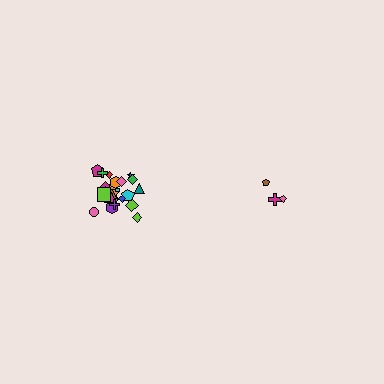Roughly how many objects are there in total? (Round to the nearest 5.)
Roughly 30 objects in total.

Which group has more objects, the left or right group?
The left group.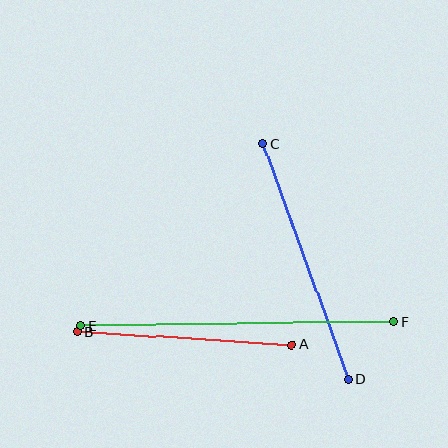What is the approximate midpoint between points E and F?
The midpoint is at approximately (237, 324) pixels.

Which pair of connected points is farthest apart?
Points E and F are farthest apart.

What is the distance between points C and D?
The distance is approximately 251 pixels.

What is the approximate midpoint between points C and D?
The midpoint is at approximately (306, 262) pixels.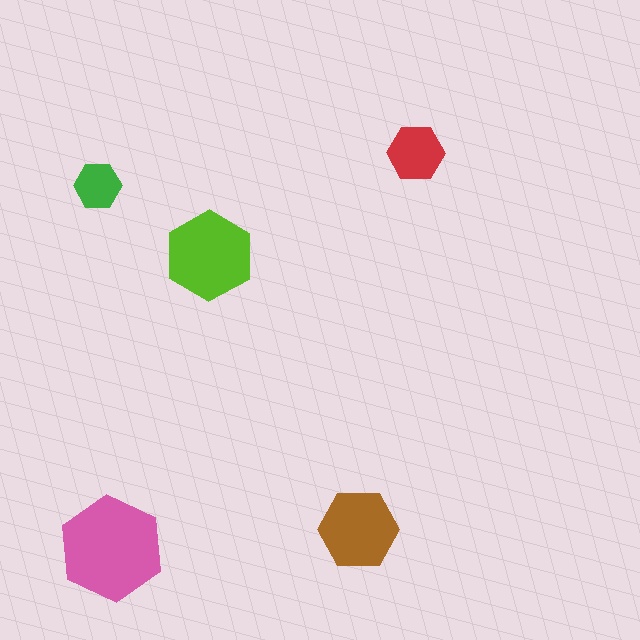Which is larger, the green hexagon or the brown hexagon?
The brown one.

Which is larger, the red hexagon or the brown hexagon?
The brown one.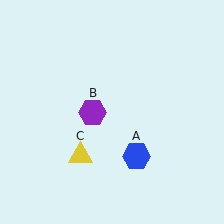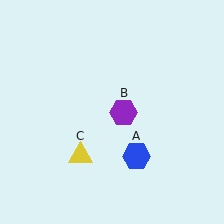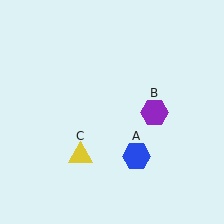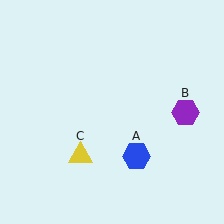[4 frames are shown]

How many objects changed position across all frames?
1 object changed position: purple hexagon (object B).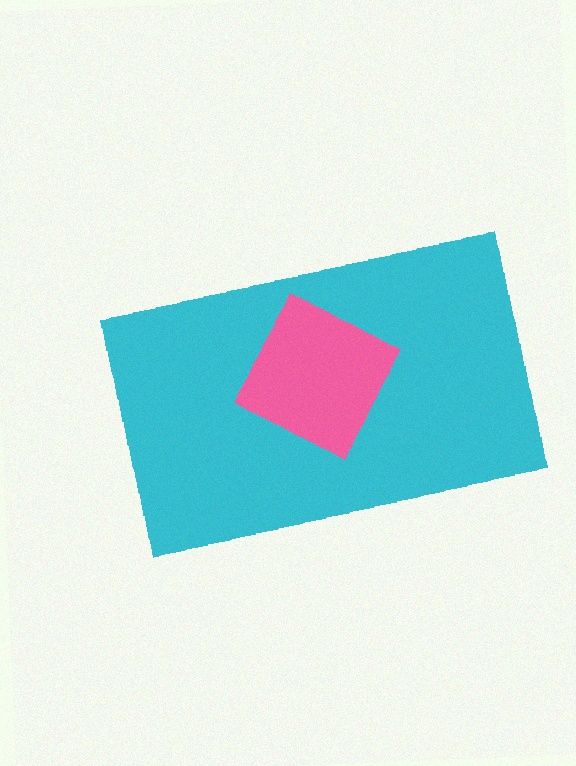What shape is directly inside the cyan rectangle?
The pink diamond.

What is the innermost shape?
The pink diamond.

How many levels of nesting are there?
2.